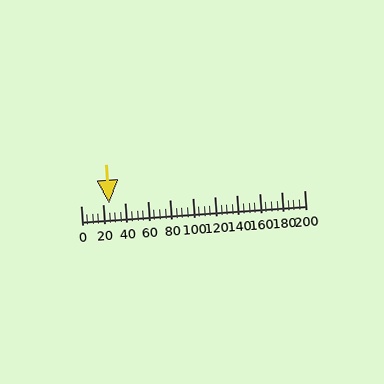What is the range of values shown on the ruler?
The ruler shows values from 0 to 200.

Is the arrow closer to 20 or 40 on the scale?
The arrow is closer to 20.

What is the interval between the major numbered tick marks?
The major tick marks are spaced 20 units apart.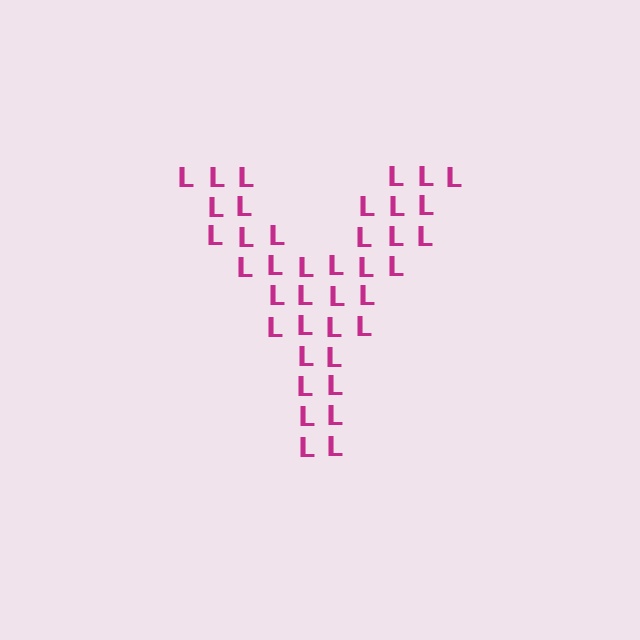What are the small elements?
The small elements are letter L's.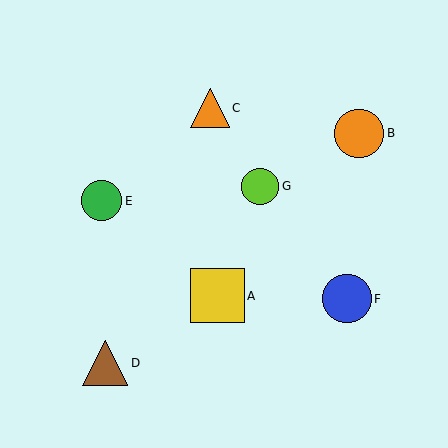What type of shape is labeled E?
Shape E is a green circle.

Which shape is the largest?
The yellow square (labeled A) is the largest.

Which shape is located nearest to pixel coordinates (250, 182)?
The lime circle (labeled G) at (260, 186) is nearest to that location.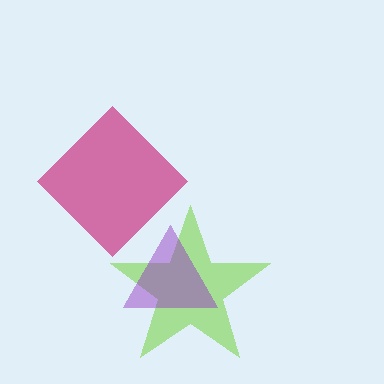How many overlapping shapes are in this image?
There are 3 overlapping shapes in the image.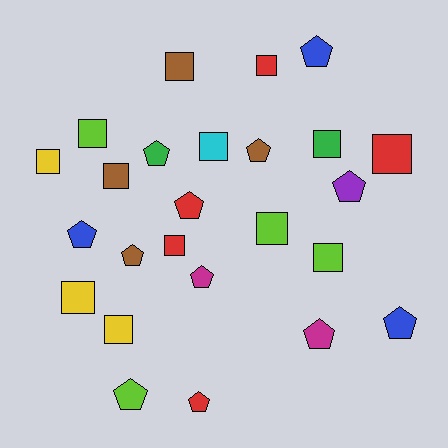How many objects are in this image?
There are 25 objects.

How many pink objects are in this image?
There are no pink objects.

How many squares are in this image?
There are 13 squares.